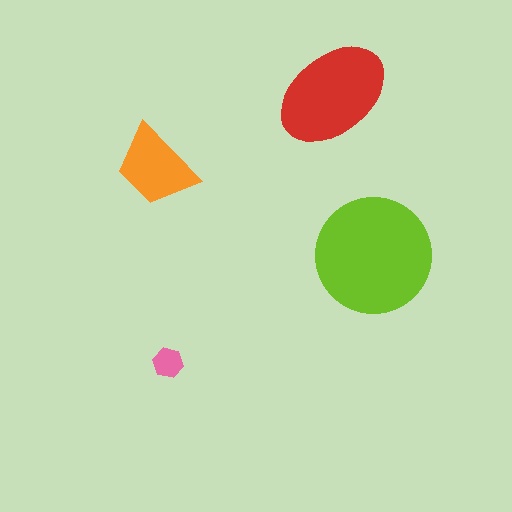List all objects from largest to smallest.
The lime circle, the red ellipse, the orange trapezoid, the pink hexagon.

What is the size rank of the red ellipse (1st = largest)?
2nd.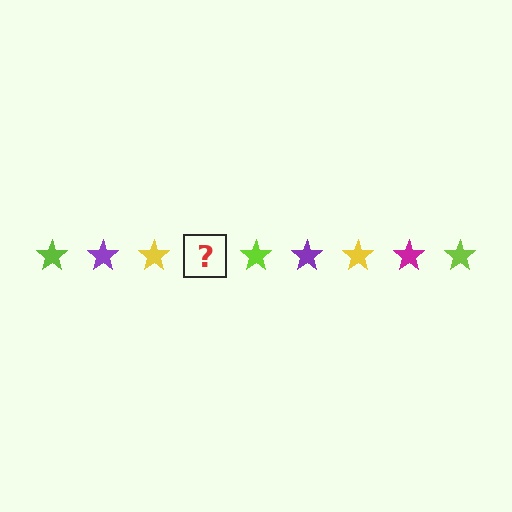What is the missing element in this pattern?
The missing element is a magenta star.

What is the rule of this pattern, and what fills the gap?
The rule is that the pattern cycles through lime, purple, yellow, magenta stars. The gap should be filled with a magenta star.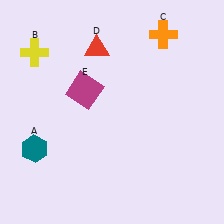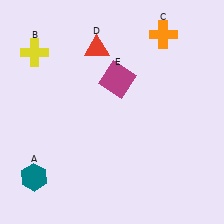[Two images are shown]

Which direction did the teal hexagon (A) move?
The teal hexagon (A) moved down.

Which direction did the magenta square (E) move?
The magenta square (E) moved right.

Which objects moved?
The objects that moved are: the teal hexagon (A), the magenta square (E).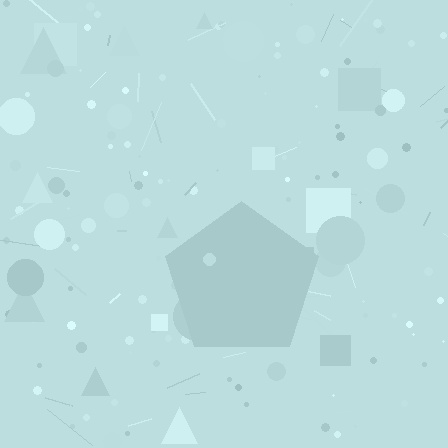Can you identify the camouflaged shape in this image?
The camouflaged shape is a pentagon.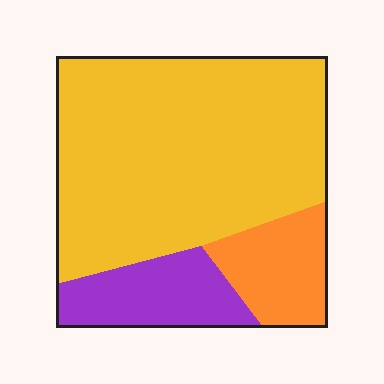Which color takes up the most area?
Yellow, at roughly 70%.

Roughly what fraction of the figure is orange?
Orange takes up less than a quarter of the figure.